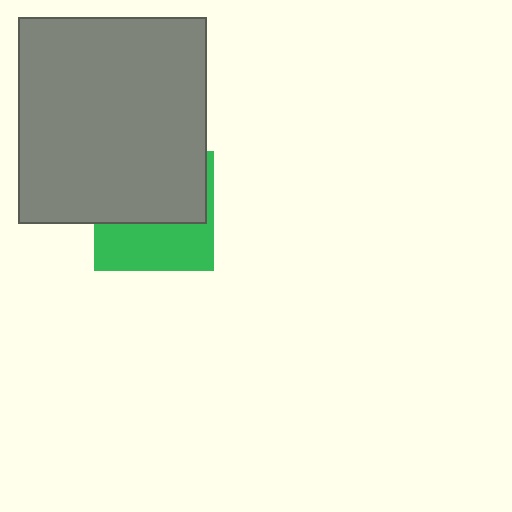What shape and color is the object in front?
The object in front is a gray rectangle.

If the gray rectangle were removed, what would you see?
You would see the complete green square.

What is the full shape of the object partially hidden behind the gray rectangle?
The partially hidden object is a green square.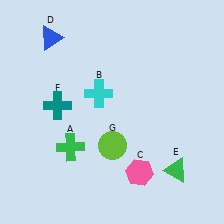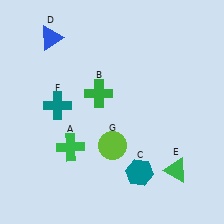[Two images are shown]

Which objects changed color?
B changed from cyan to green. C changed from pink to teal.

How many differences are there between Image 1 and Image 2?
There are 2 differences between the two images.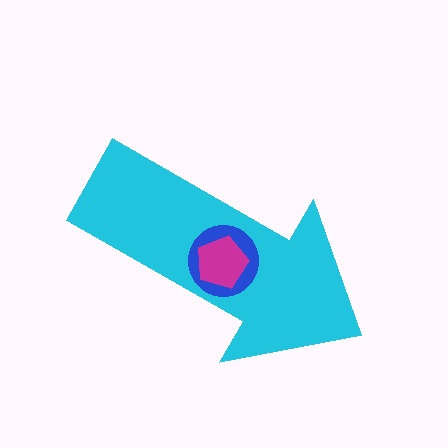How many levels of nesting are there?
3.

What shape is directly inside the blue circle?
The magenta pentagon.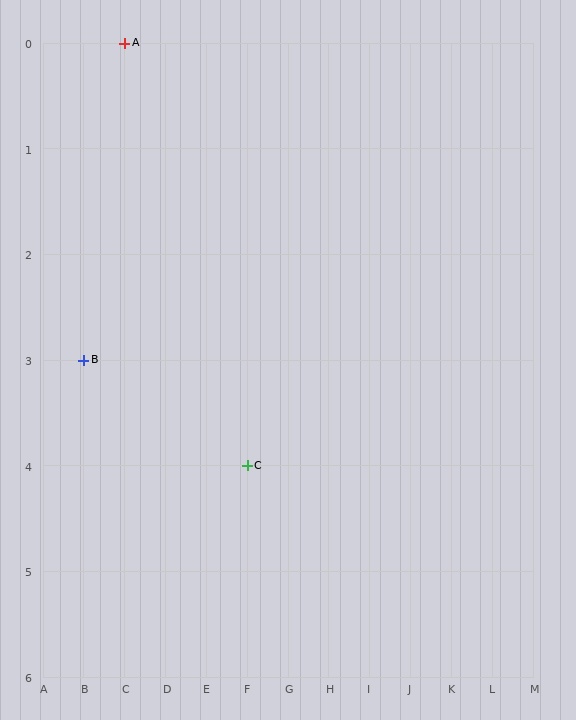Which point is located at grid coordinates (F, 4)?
Point C is at (F, 4).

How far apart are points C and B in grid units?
Points C and B are 4 columns and 1 row apart (about 4.1 grid units diagonally).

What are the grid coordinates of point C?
Point C is at grid coordinates (F, 4).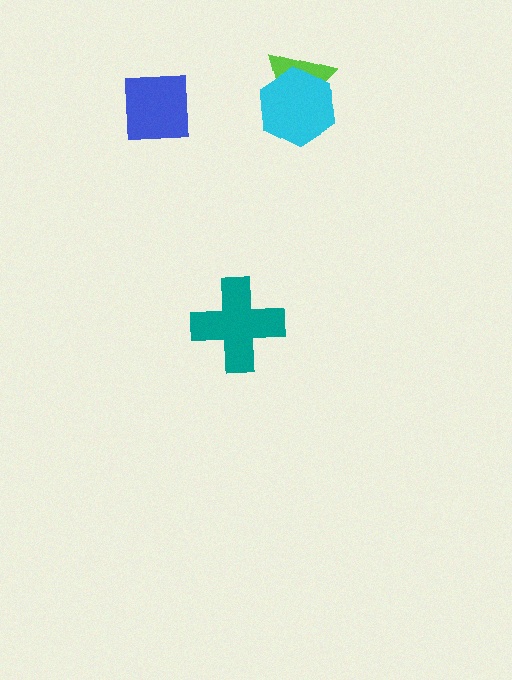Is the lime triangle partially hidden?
Yes, it is partially covered by another shape.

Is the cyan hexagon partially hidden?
No, no other shape covers it.